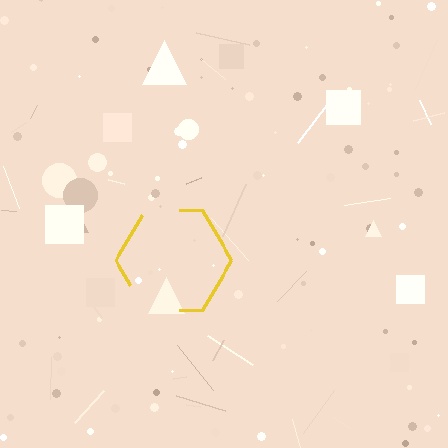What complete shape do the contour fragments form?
The contour fragments form a hexagon.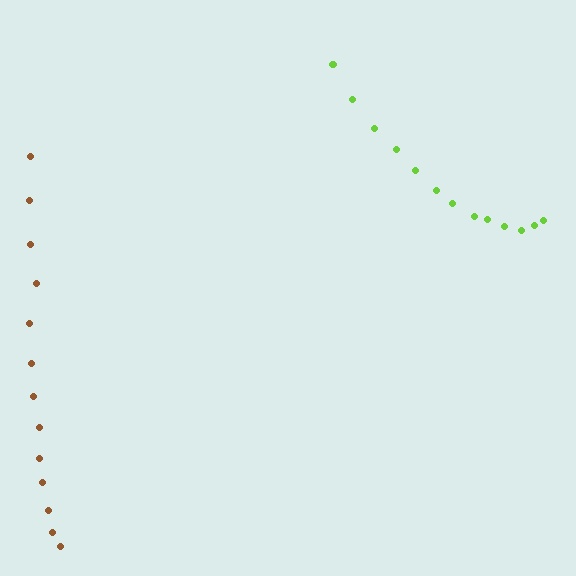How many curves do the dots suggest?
There are 2 distinct paths.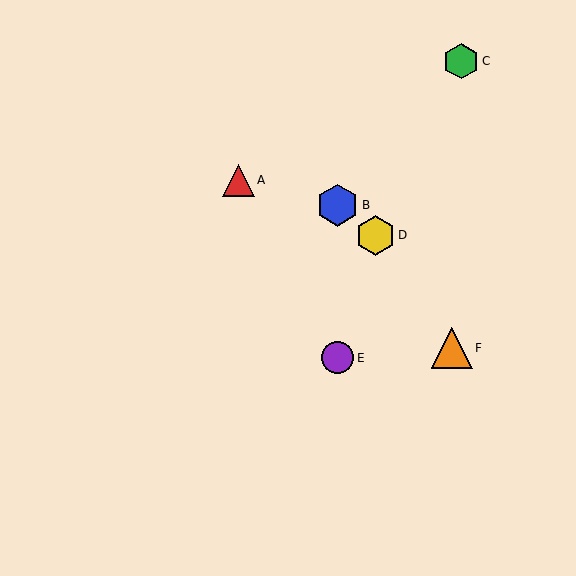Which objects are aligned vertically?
Objects B, E are aligned vertically.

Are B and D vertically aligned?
No, B is at x≈338 and D is at x≈375.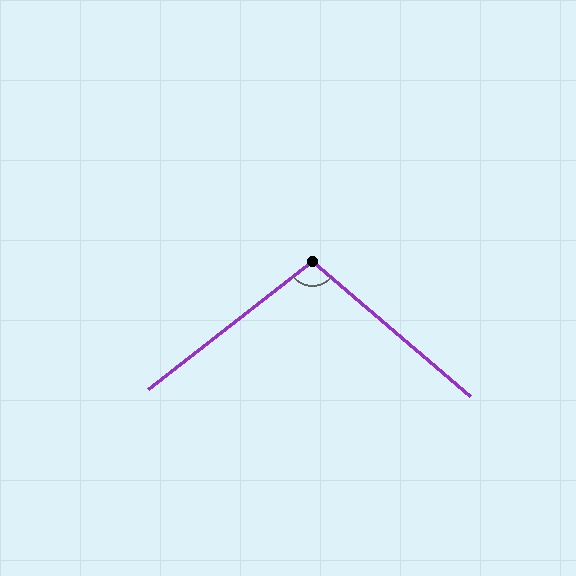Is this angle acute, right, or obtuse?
It is obtuse.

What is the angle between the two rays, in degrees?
Approximately 102 degrees.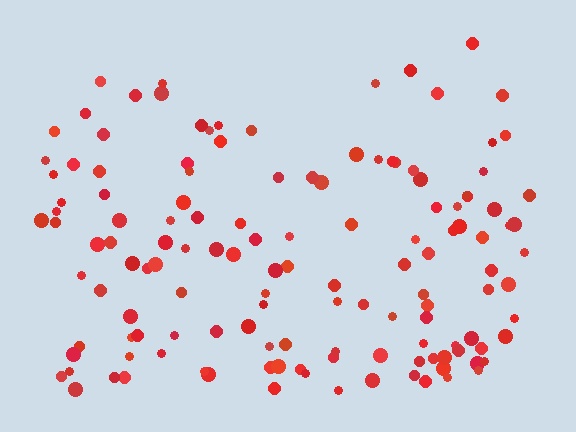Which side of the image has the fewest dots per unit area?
The top.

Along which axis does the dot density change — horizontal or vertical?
Vertical.